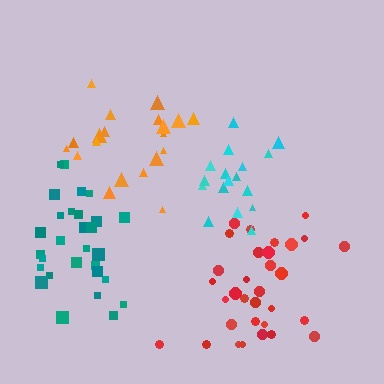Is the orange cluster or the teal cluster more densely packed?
Teal.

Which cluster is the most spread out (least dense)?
Orange.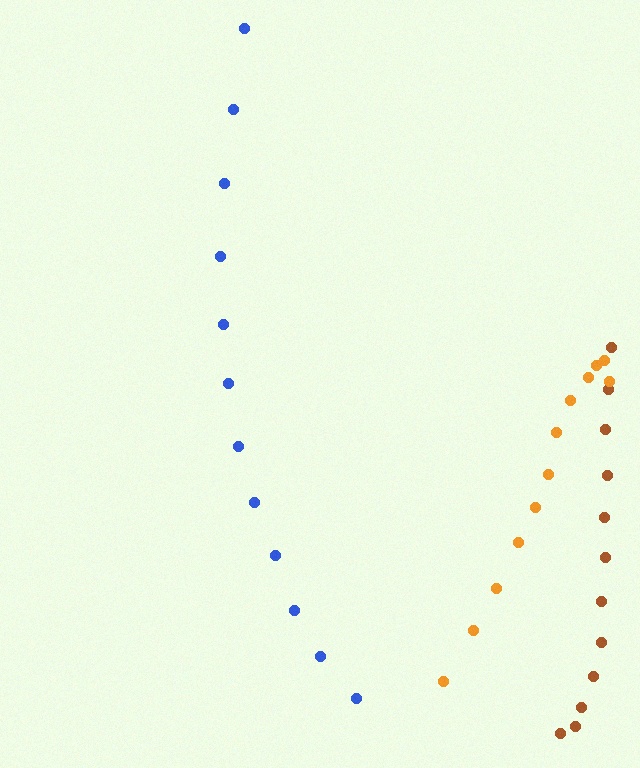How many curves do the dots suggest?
There are 3 distinct paths.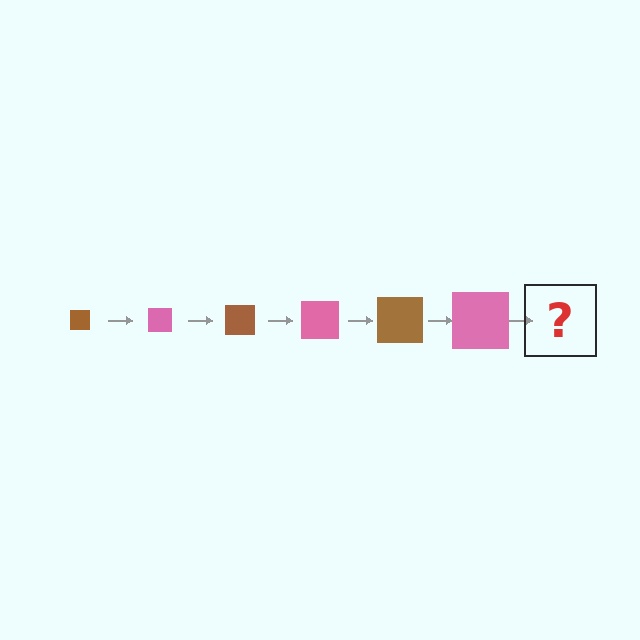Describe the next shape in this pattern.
It should be a brown square, larger than the previous one.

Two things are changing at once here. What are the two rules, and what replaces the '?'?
The two rules are that the square grows larger each step and the color cycles through brown and pink. The '?' should be a brown square, larger than the previous one.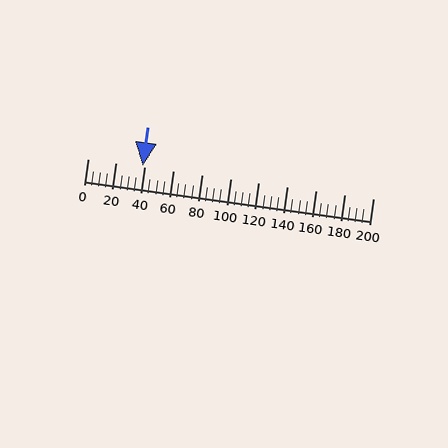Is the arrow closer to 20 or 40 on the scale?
The arrow is closer to 40.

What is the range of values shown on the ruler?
The ruler shows values from 0 to 200.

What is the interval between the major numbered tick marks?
The major tick marks are spaced 20 units apart.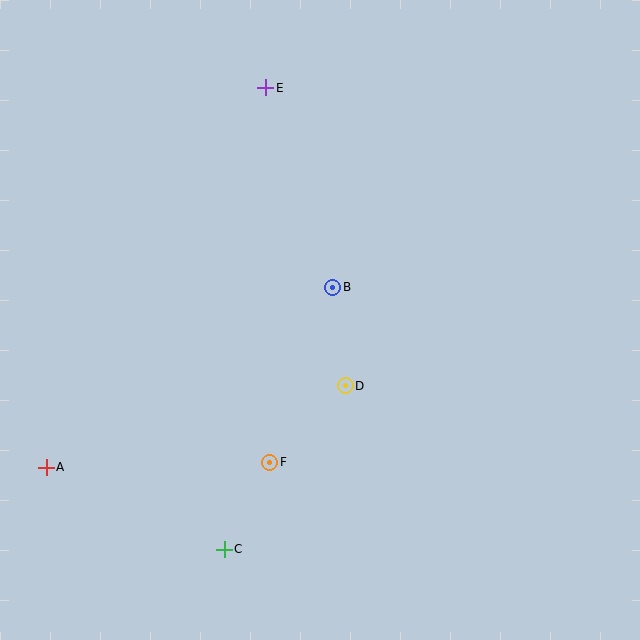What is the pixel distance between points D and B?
The distance between D and B is 100 pixels.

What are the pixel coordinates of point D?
Point D is at (345, 386).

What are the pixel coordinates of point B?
Point B is at (333, 287).